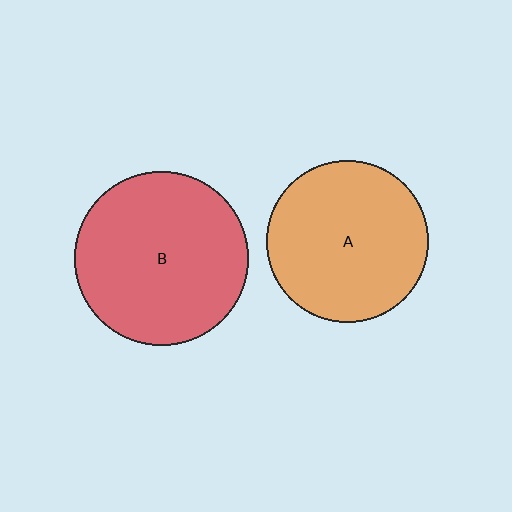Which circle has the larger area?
Circle B (red).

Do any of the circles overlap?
No, none of the circles overlap.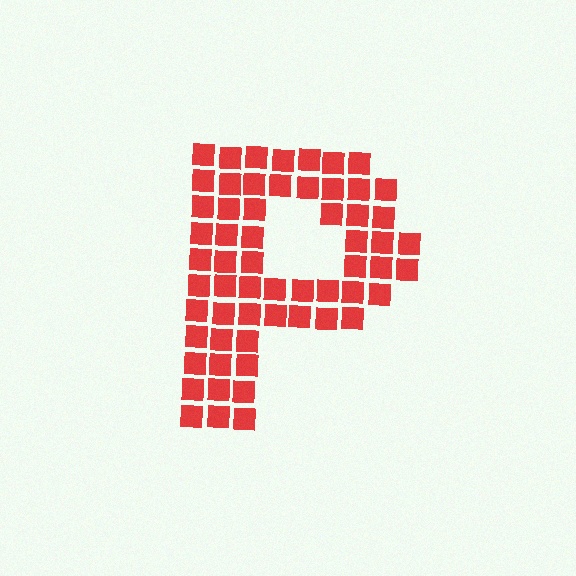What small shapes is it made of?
It is made of small squares.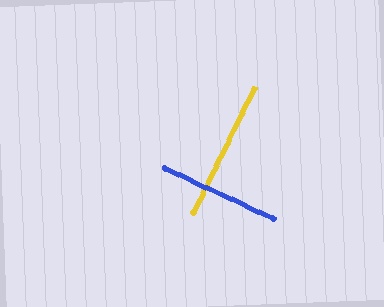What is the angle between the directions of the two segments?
Approximately 89 degrees.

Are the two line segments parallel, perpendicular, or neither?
Perpendicular — they meet at approximately 89°.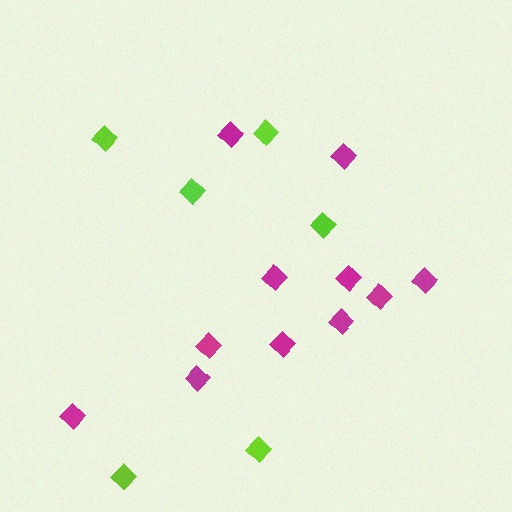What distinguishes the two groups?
There are 2 groups: one group of magenta diamonds (11) and one group of lime diamonds (6).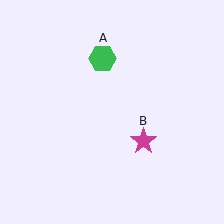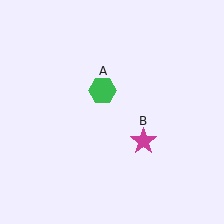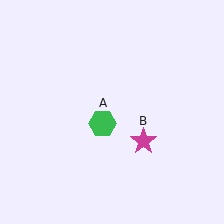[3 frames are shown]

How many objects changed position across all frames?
1 object changed position: green hexagon (object A).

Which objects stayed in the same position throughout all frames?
Magenta star (object B) remained stationary.